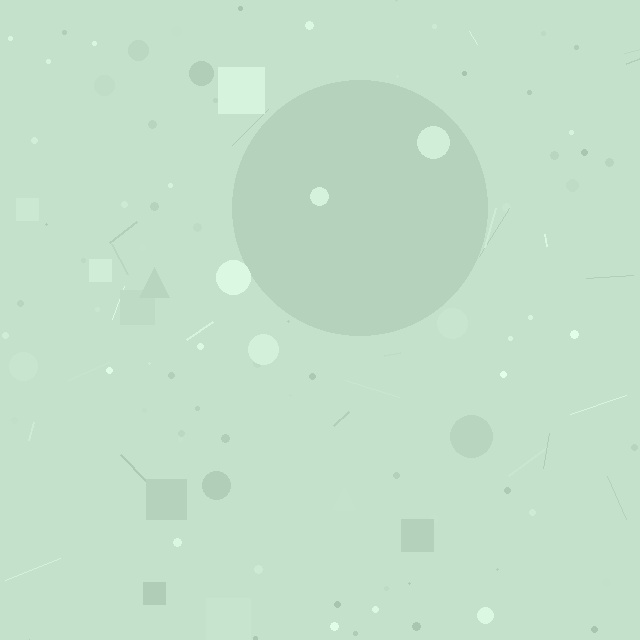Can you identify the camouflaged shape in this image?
The camouflaged shape is a circle.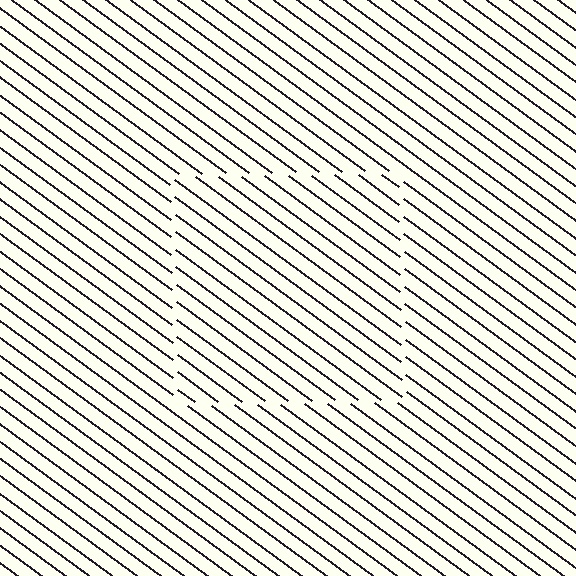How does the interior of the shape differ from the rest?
The interior of the shape contains the same grating, shifted by half a period — the contour is defined by the phase discontinuity where line-ends from the inner and outer gratings abut.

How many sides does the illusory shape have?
4 sides — the line-ends trace a square.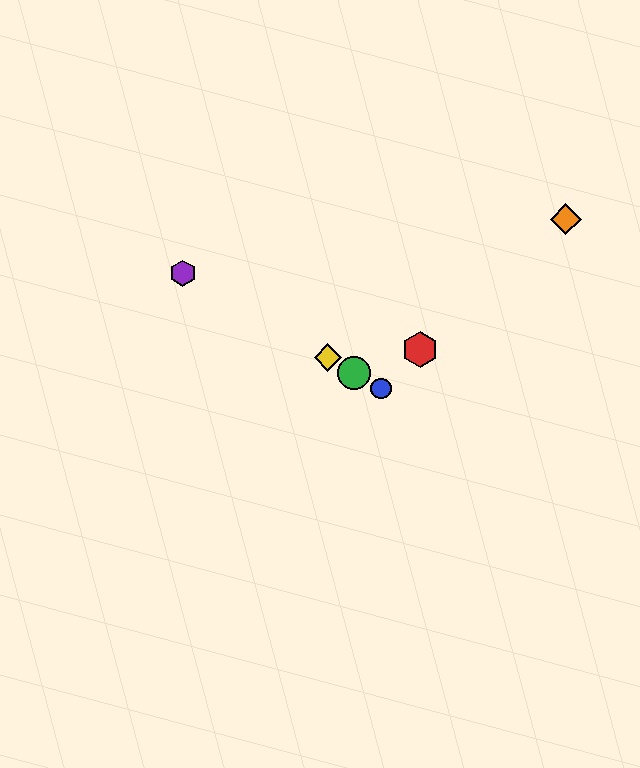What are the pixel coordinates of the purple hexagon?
The purple hexagon is at (183, 273).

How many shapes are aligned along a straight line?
4 shapes (the blue circle, the green circle, the yellow diamond, the purple hexagon) are aligned along a straight line.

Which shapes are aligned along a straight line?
The blue circle, the green circle, the yellow diamond, the purple hexagon are aligned along a straight line.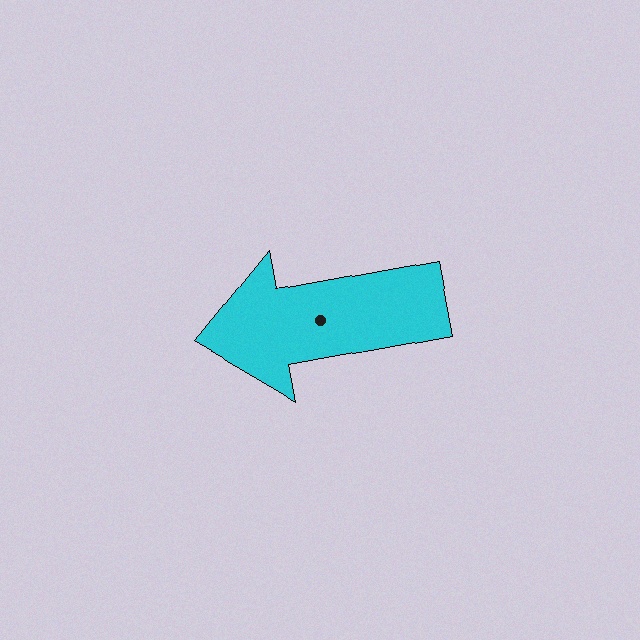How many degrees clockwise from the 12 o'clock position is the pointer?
Approximately 260 degrees.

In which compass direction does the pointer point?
West.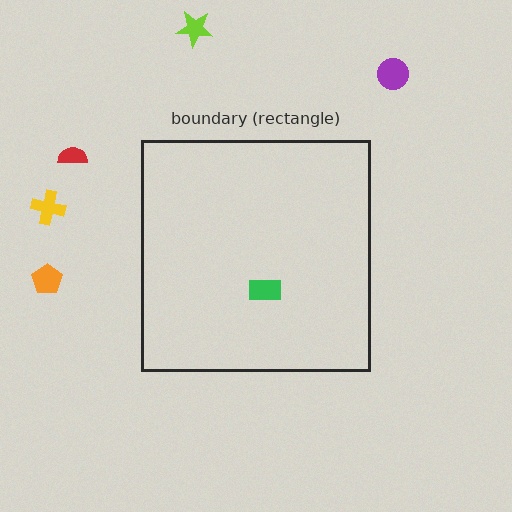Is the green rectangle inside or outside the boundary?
Inside.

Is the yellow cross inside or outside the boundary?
Outside.